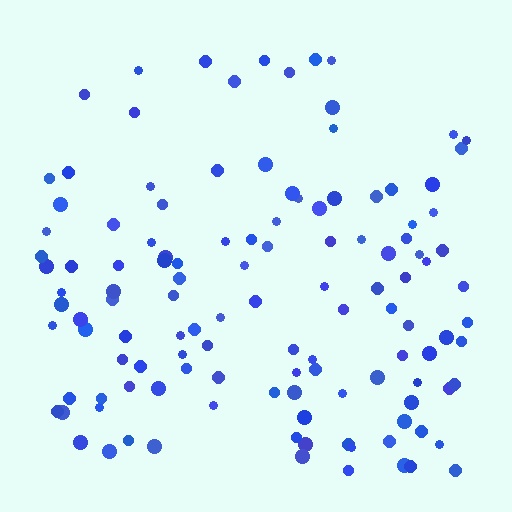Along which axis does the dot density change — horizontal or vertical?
Vertical.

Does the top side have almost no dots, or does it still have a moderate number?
Still a moderate number, just noticeably fewer than the bottom.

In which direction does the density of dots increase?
From top to bottom, with the bottom side densest.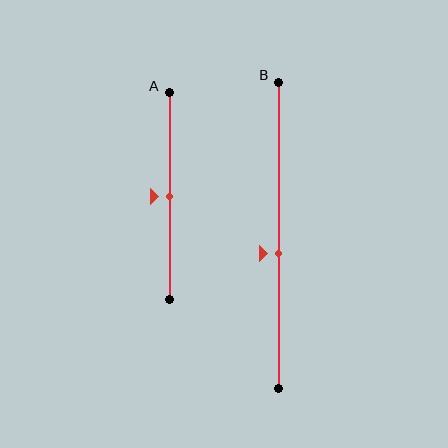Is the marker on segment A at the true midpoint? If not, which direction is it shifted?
Yes, the marker on segment A is at the true midpoint.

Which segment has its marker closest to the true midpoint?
Segment A has its marker closest to the true midpoint.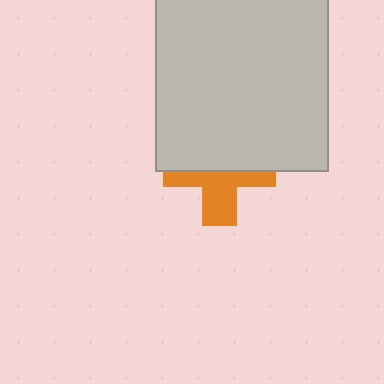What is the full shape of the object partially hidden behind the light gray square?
The partially hidden object is an orange cross.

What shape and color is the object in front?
The object in front is a light gray square.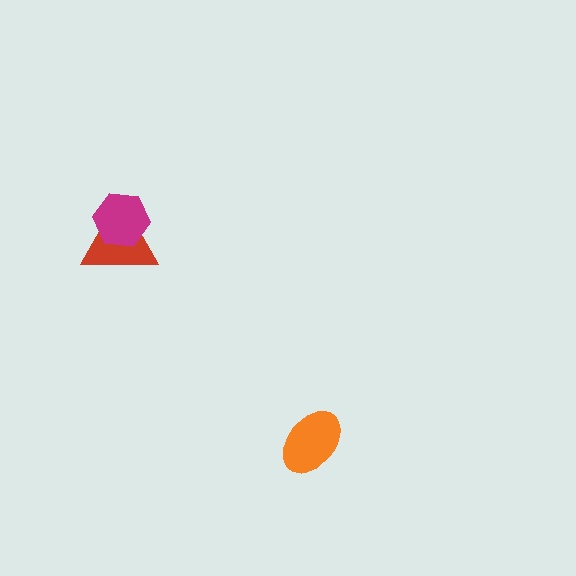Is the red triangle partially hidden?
Yes, it is partially covered by another shape.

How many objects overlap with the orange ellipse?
0 objects overlap with the orange ellipse.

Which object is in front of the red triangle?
The magenta hexagon is in front of the red triangle.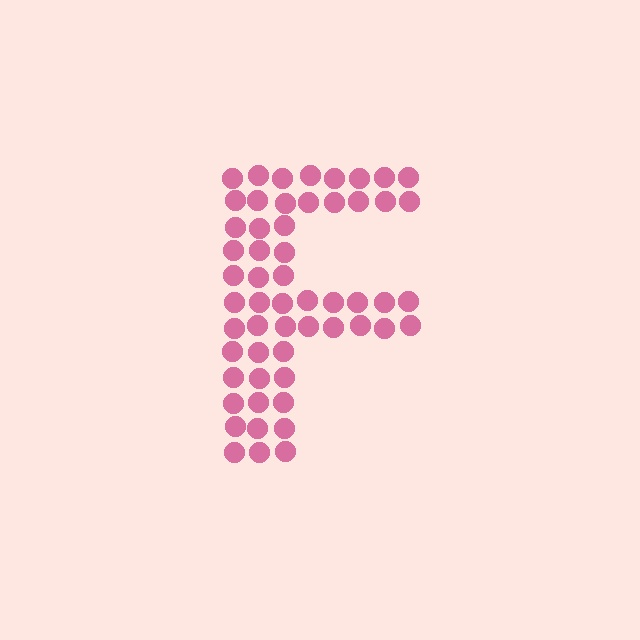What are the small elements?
The small elements are circles.